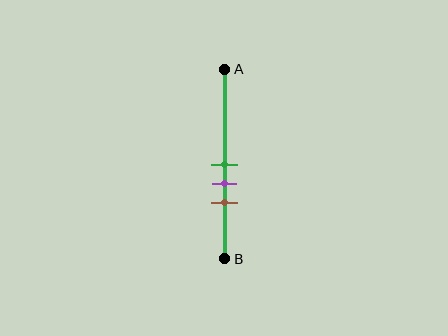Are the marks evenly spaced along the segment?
Yes, the marks are approximately evenly spaced.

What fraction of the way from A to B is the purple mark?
The purple mark is approximately 60% (0.6) of the way from A to B.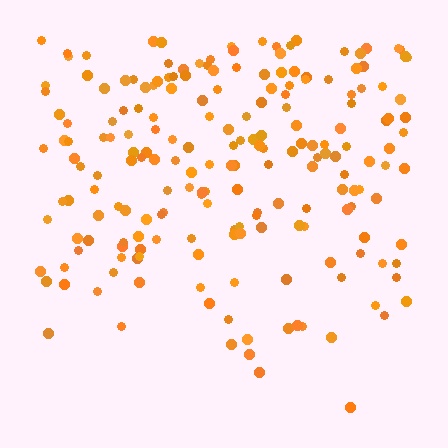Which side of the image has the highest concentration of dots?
The top.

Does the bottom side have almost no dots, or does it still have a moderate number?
Still a moderate number, just noticeably fewer than the top.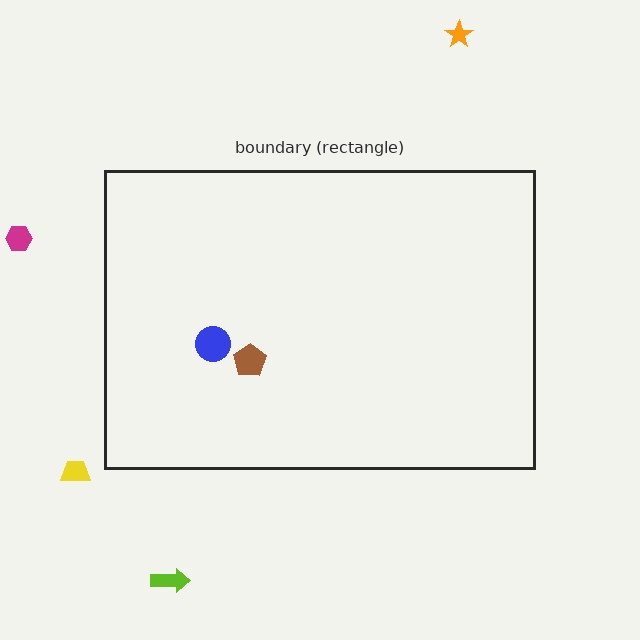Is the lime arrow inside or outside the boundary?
Outside.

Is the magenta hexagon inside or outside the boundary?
Outside.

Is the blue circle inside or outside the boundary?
Inside.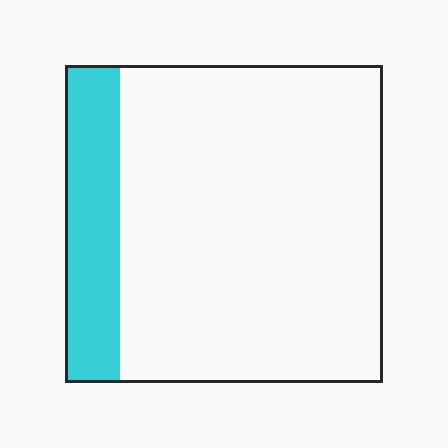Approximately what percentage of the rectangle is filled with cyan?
Approximately 15%.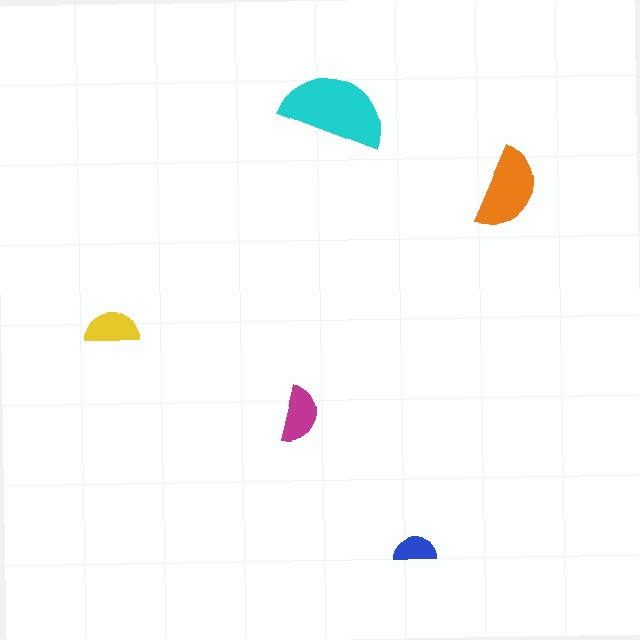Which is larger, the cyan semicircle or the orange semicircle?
The cyan one.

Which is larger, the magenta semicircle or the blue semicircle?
The magenta one.